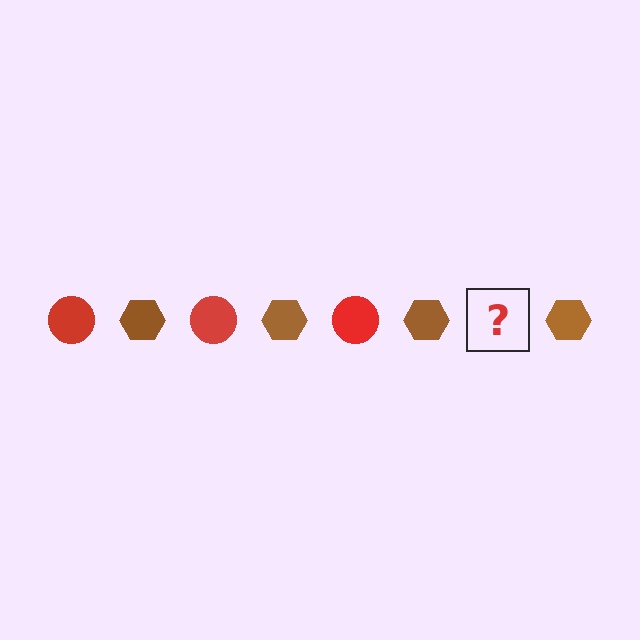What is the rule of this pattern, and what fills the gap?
The rule is that the pattern alternates between red circle and brown hexagon. The gap should be filled with a red circle.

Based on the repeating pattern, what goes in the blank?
The blank should be a red circle.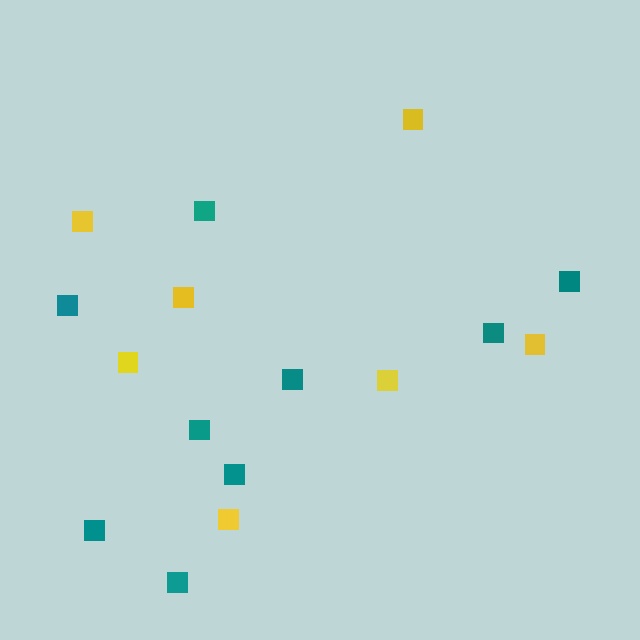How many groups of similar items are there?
There are 2 groups: one group of yellow squares (7) and one group of teal squares (9).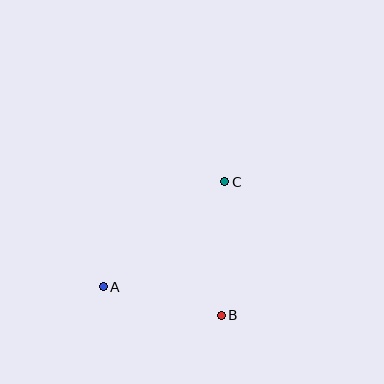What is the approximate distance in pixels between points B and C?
The distance between B and C is approximately 134 pixels.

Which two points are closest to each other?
Points A and B are closest to each other.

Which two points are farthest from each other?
Points A and C are farthest from each other.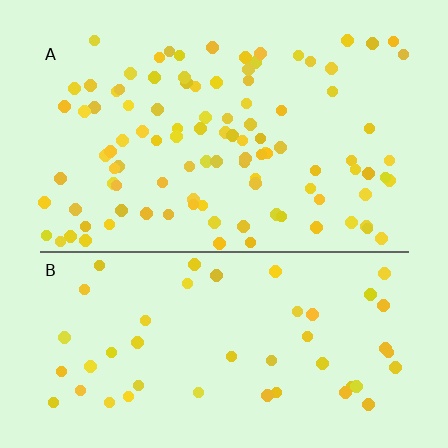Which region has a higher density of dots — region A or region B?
A (the top).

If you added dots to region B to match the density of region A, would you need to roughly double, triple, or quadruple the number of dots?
Approximately double.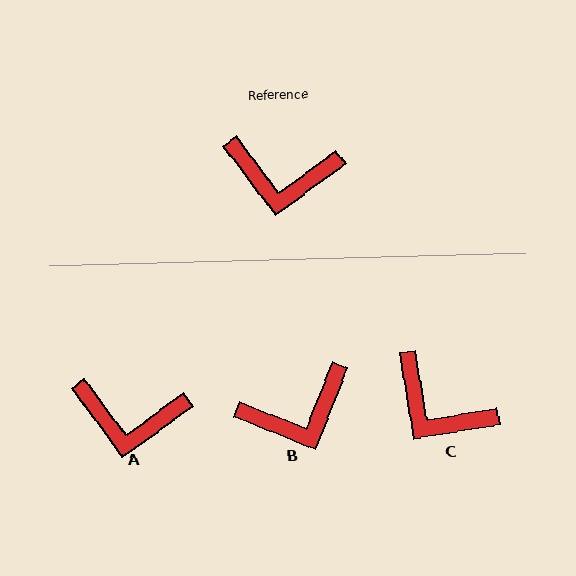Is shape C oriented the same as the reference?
No, it is off by about 27 degrees.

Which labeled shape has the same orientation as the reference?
A.